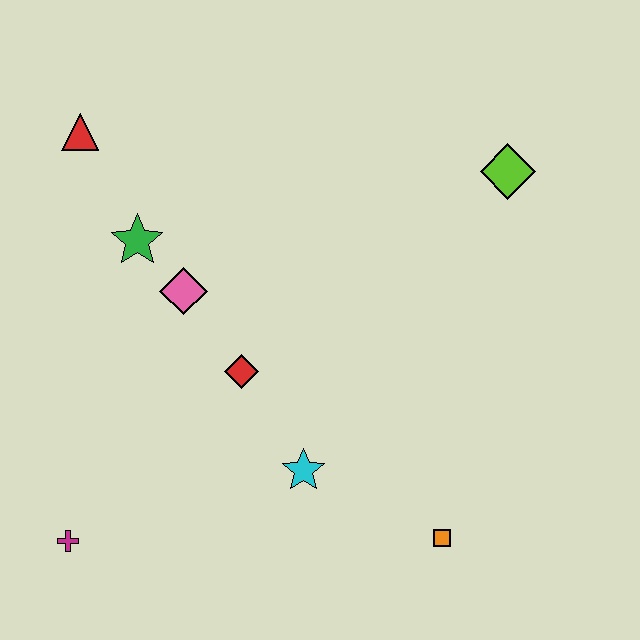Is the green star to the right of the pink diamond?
No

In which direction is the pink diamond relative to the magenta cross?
The pink diamond is above the magenta cross.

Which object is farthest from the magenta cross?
The lime diamond is farthest from the magenta cross.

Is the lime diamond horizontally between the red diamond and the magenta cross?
No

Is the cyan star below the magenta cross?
No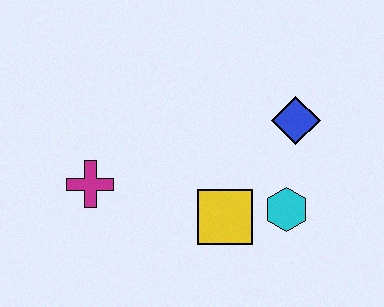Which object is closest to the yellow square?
The cyan hexagon is closest to the yellow square.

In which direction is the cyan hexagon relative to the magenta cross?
The cyan hexagon is to the right of the magenta cross.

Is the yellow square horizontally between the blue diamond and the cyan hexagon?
No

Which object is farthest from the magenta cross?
The blue diamond is farthest from the magenta cross.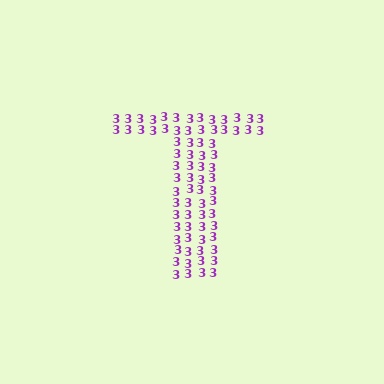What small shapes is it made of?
It is made of small digit 3's.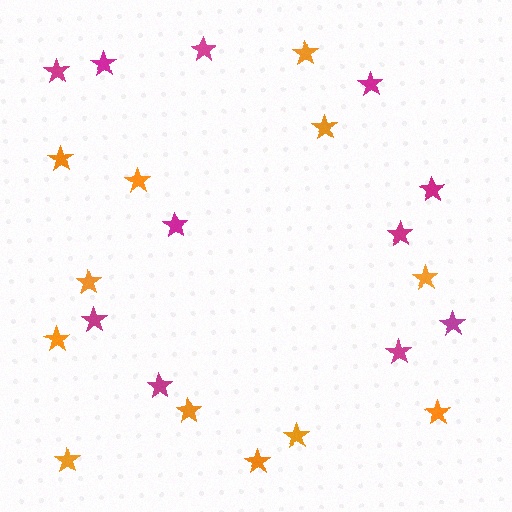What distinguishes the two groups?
There are 2 groups: one group of magenta stars (11) and one group of orange stars (12).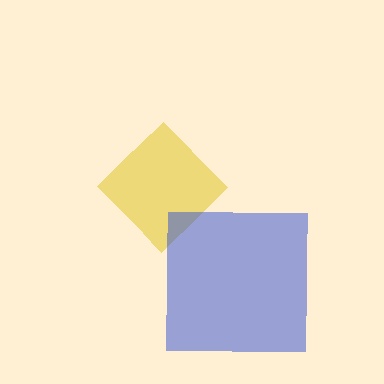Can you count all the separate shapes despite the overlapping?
Yes, there are 2 separate shapes.